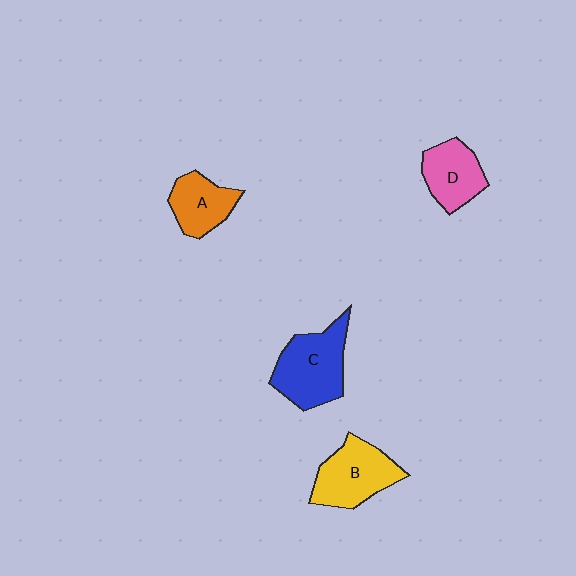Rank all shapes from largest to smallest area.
From largest to smallest: C (blue), B (yellow), D (pink), A (orange).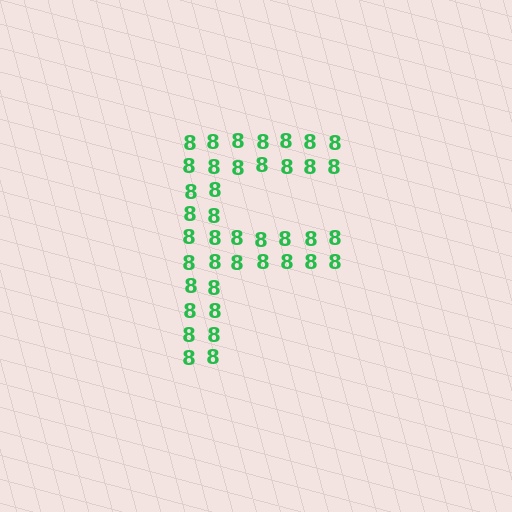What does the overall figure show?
The overall figure shows the letter F.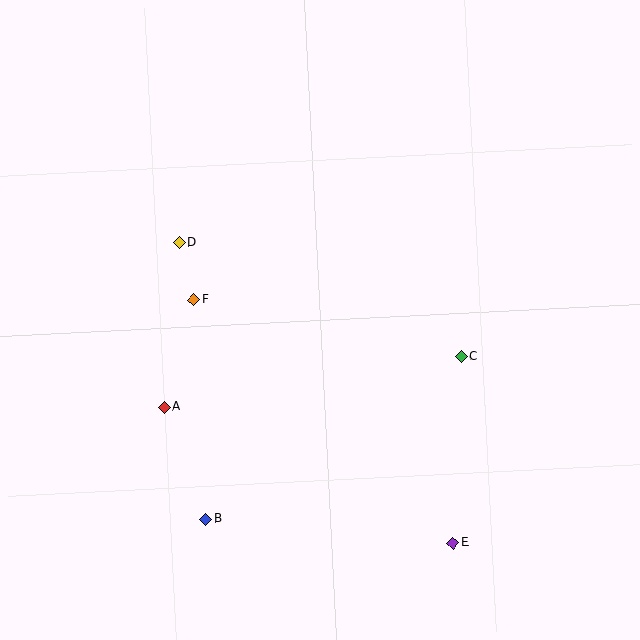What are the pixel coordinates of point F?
Point F is at (194, 299).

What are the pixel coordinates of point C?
Point C is at (461, 357).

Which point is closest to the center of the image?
Point F at (194, 299) is closest to the center.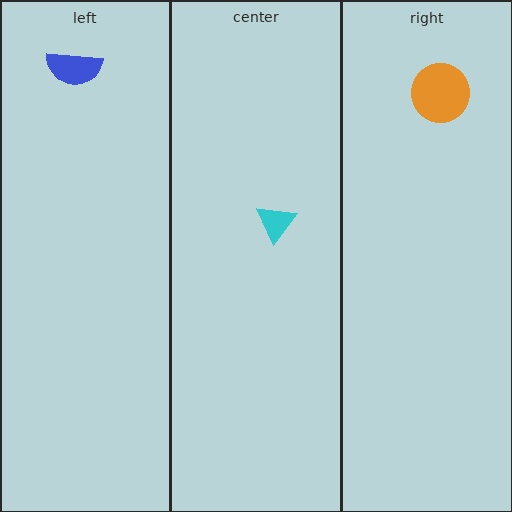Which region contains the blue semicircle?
The left region.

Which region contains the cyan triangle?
The center region.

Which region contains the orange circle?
The right region.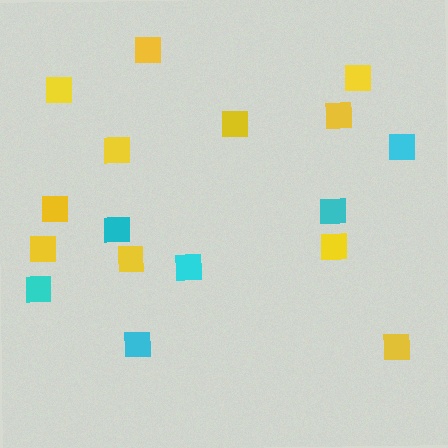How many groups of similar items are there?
There are 2 groups: one group of yellow squares (11) and one group of cyan squares (6).